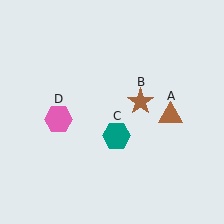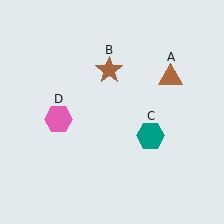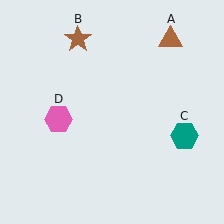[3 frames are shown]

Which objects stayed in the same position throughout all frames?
Pink hexagon (object D) remained stationary.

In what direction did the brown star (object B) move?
The brown star (object B) moved up and to the left.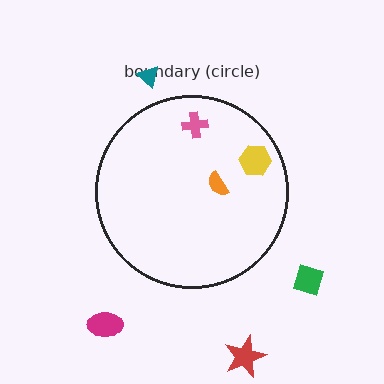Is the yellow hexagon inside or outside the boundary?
Inside.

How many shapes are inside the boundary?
3 inside, 4 outside.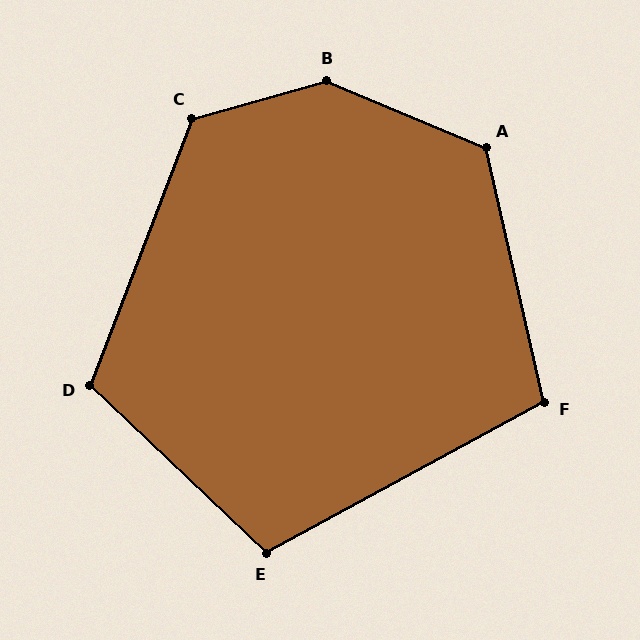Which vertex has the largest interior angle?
B, at approximately 142 degrees.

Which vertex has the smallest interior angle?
F, at approximately 106 degrees.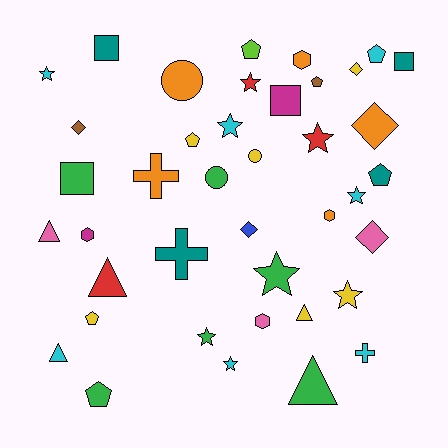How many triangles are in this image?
There are 5 triangles.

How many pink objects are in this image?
There are 3 pink objects.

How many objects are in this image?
There are 40 objects.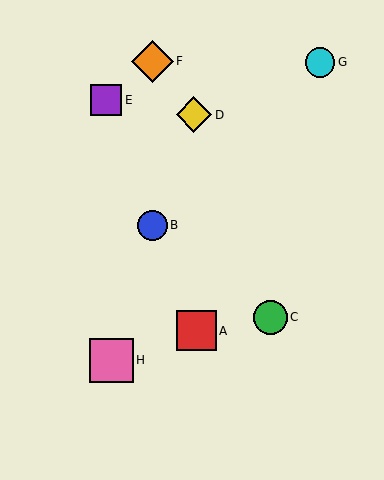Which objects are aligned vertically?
Objects B, F are aligned vertically.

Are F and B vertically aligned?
Yes, both are at x≈152.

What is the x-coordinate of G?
Object G is at x≈320.